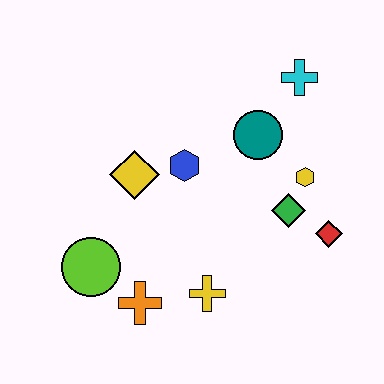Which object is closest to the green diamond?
The yellow hexagon is closest to the green diamond.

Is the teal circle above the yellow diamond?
Yes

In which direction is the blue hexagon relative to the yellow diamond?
The blue hexagon is to the right of the yellow diamond.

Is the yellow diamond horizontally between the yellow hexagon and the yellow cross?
No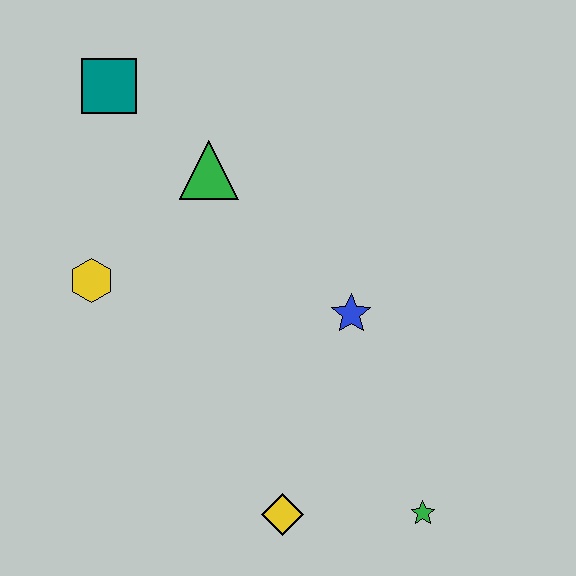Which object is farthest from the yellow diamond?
The teal square is farthest from the yellow diamond.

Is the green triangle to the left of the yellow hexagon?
No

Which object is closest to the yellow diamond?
The green star is closest to the yellow diamond.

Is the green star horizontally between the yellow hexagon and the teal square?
No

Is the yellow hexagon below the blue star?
No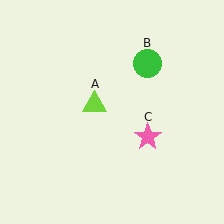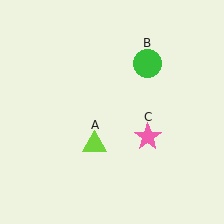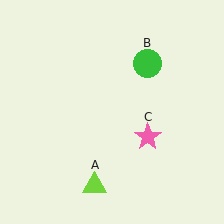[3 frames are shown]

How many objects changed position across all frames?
1 object changed position: lime triangle (object A).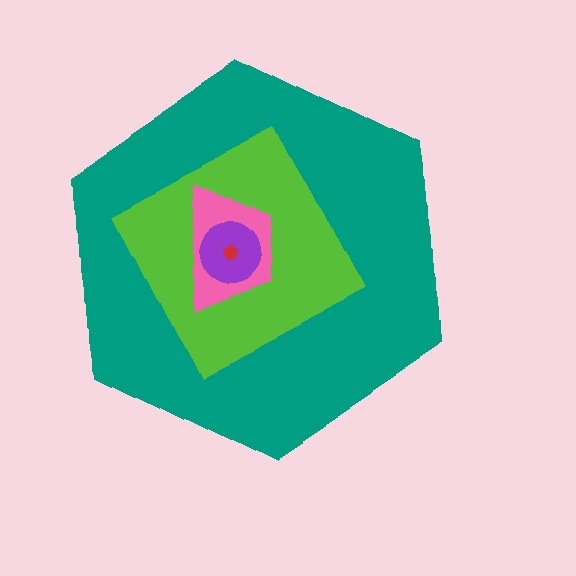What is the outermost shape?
The teal hexagon.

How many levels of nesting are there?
5.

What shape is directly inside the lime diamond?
The pink trapezoid.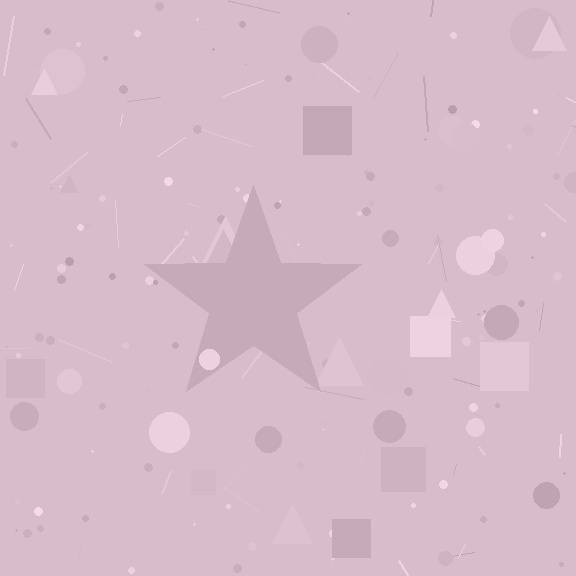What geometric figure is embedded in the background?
A star is embedded in the background.